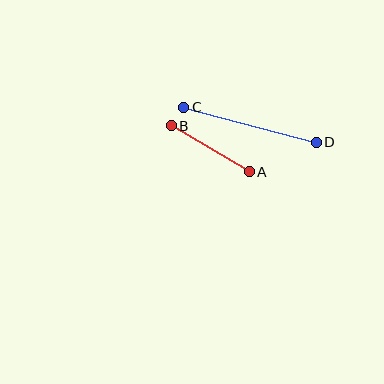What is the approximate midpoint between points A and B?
The midpoint is at approximately (210, 149) pixels.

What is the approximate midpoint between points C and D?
The midpoint is at approximately (250, 125) pixels.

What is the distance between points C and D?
The distance is approximately 137 pixels.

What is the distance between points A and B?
The distance is approximately 90 pixels.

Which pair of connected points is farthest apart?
Points C and D are farthest apart.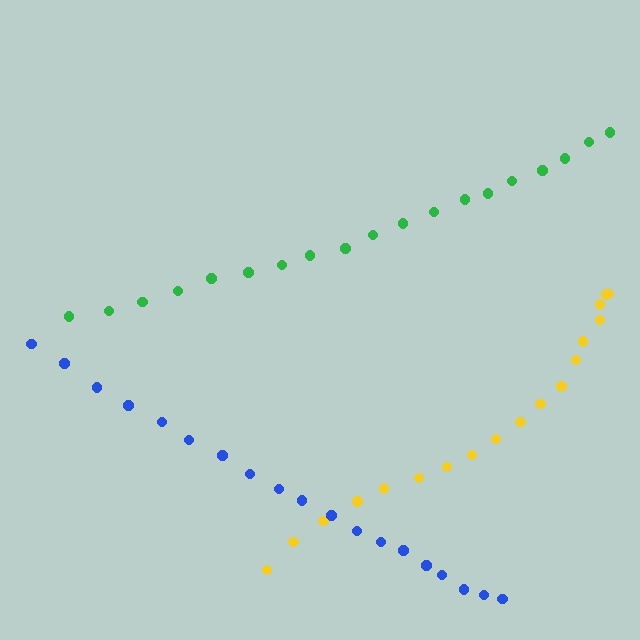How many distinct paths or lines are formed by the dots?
There are 3 distinct paths.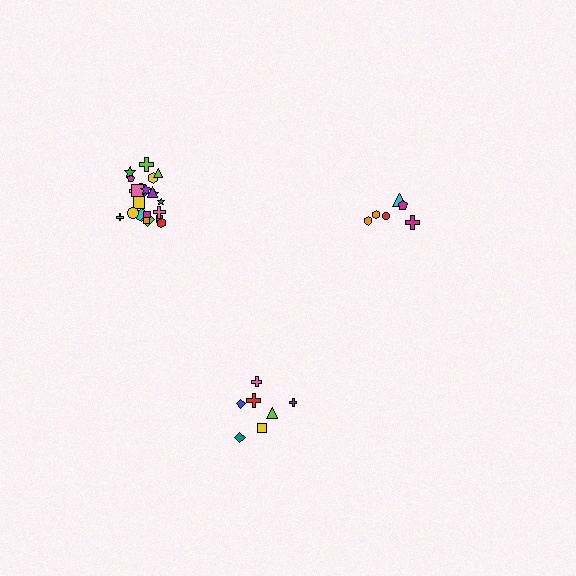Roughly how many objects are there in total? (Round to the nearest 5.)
Roughly 35 objects in total.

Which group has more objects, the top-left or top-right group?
The top-left group.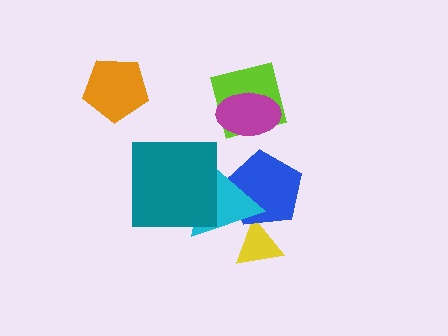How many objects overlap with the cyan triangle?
3 objects overlap with the cyan triangle.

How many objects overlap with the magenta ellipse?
1 object overlaps with the magenta ellipse.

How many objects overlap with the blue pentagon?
2 objects overlap with the blue pentagon.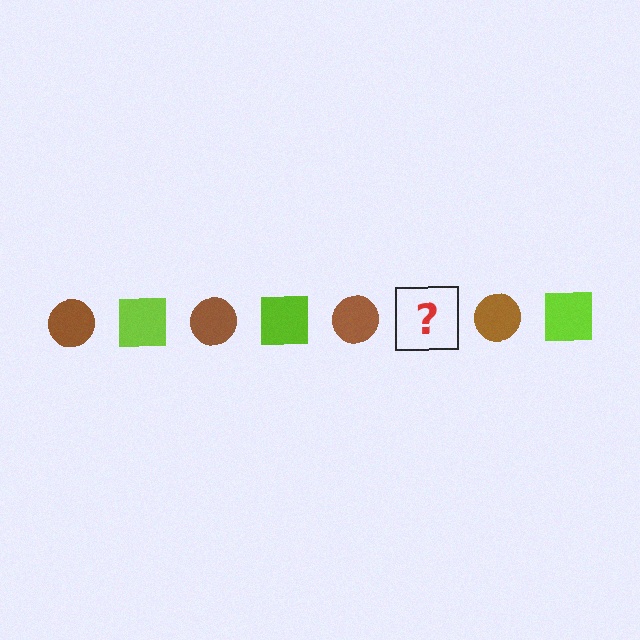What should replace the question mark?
The question mark should be replaced with a lime square.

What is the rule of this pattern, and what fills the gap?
The rule is that the pattern alternates between brown circle and lime square. The gap should be filled with a lime square.